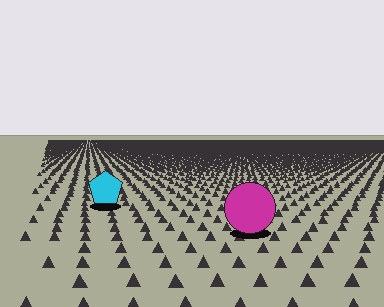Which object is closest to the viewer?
The magenta circle is closest. The texture marks near it are larger and more spread out.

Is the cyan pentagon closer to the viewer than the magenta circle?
No. The magenta circle is closer — you can tell from the texture gradient: the ground texture is coarser near it.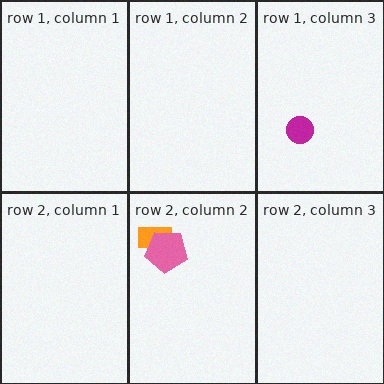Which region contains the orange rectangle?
The row 2, column 2 region.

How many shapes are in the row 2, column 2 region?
2.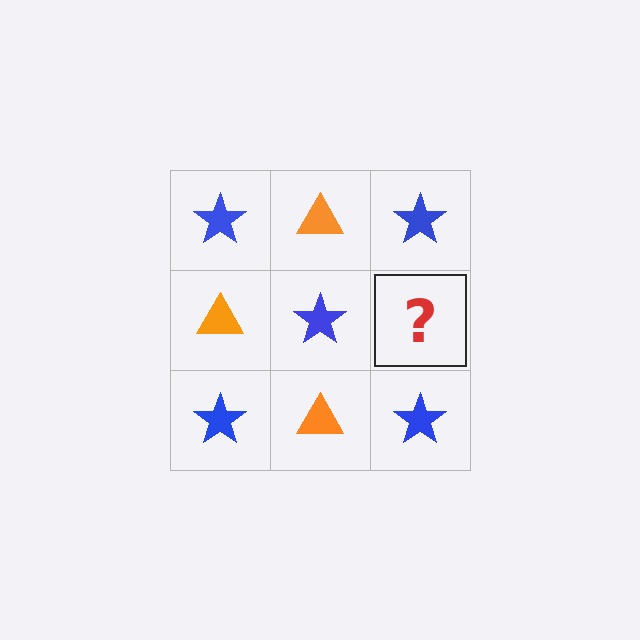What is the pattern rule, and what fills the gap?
The rule is that it alternates blue star and orange triangle in a checkerboard pattern. The gap should be filled with an orange triangle.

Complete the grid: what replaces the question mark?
The question mark should be replaced with an orange triangle.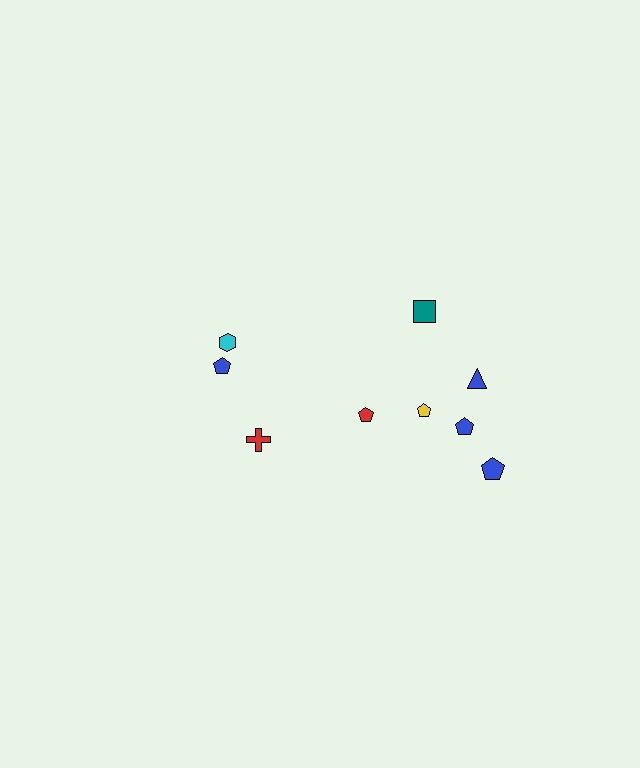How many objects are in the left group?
There are 3 objects.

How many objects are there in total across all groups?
There are 9 objects.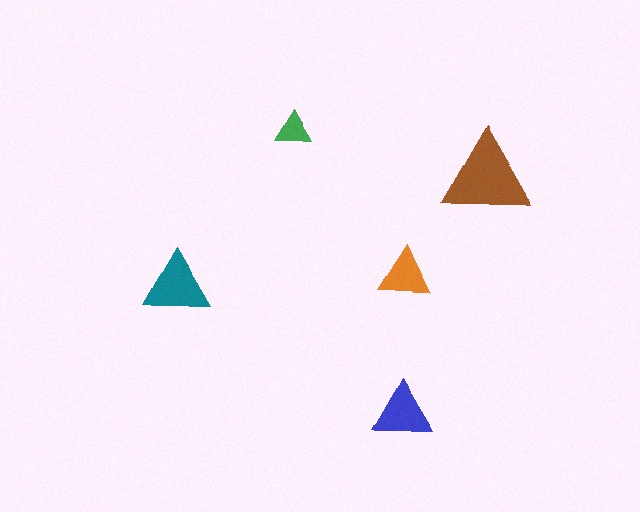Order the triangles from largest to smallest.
the brown one, the teal one, the blue one, the orange one, the green one.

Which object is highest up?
The green triangle is topmost.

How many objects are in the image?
There are 5 objects in the image.